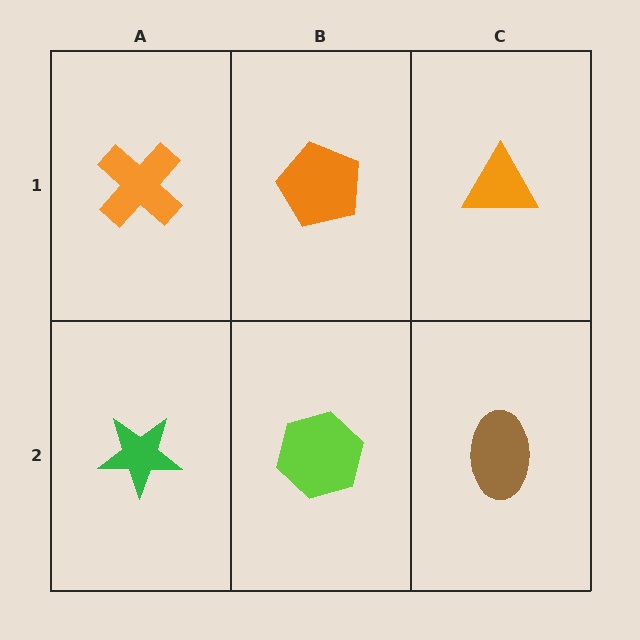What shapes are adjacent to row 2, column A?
An orange cross (row 1, column A), a lime hexagon (row 2, column B).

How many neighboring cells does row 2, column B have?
3.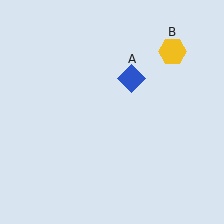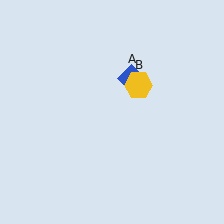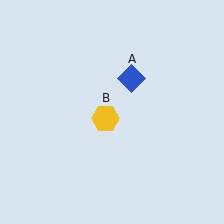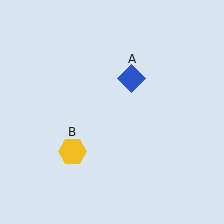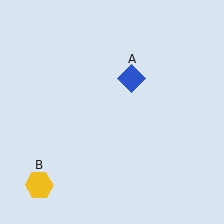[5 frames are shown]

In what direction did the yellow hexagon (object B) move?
The yellow hexagon (object B) moved down and to the left.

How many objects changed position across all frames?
1 object changed position: yellow hexagon (object B).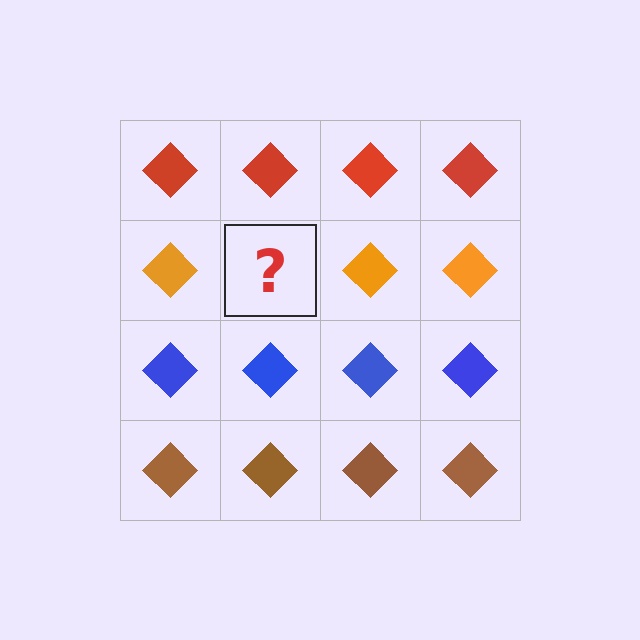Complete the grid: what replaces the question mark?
The question mark should be replaced with an orange diamond.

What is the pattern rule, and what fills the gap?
The rule is that each row has a consistent color. The gap should be filled with an orange diamond.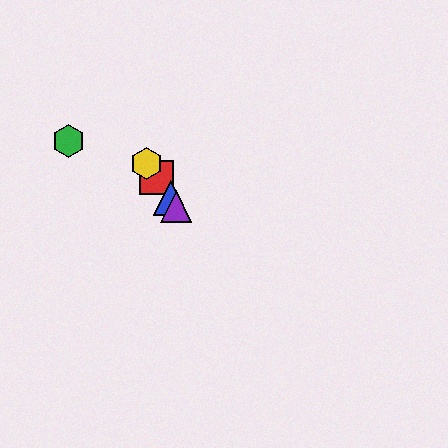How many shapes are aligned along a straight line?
4 shapes (the red square, the blue triangle, the yellow hexagon, the purple triangle) are aligned along a straight line.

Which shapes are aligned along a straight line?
The red square, the blue triangle, the yellow hexagon, the purple triangle are aligned along a straight line.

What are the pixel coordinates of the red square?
The red square is at (156, 178).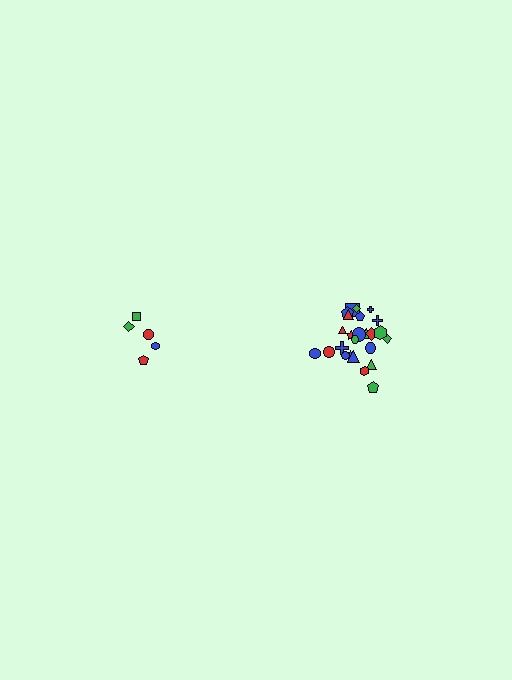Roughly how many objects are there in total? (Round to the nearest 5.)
Roughly 30 objects in total.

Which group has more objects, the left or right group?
The right group.